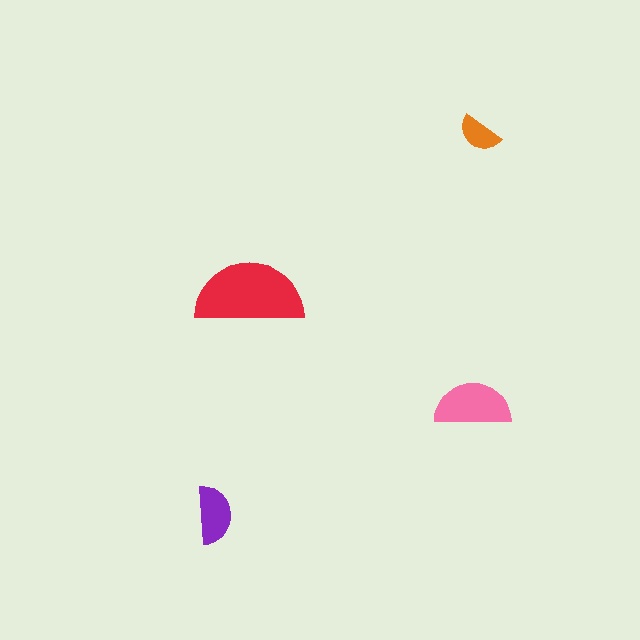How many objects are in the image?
There are 4 objects in the image.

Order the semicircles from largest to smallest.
the red one, the pink one, the purple one, the orange one.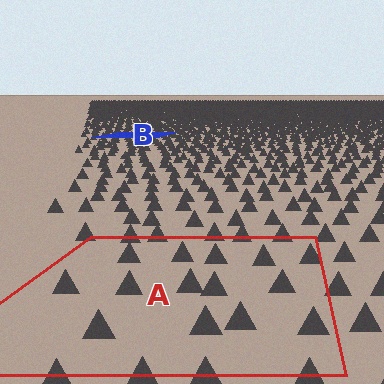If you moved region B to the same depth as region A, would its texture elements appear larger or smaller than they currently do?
They would appear larger. At a closer depth, the same texture elements are projected at a bigger on-screen size.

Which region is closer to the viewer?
Region A is closer. The texture elements there are larger and more spread out.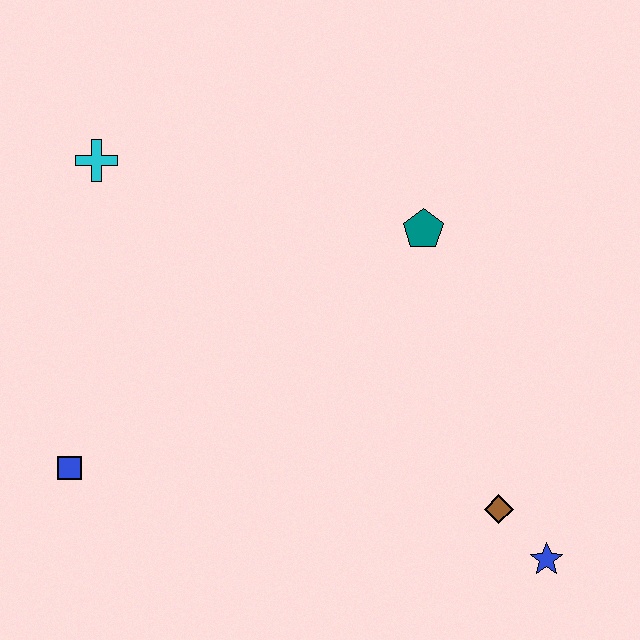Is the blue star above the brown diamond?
No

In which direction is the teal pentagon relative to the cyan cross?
The teal pentagon is to the right of the cyan cross.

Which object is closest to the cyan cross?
The blue square is closest to the cyan cross.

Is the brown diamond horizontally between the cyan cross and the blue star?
Yes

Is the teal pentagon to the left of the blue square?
No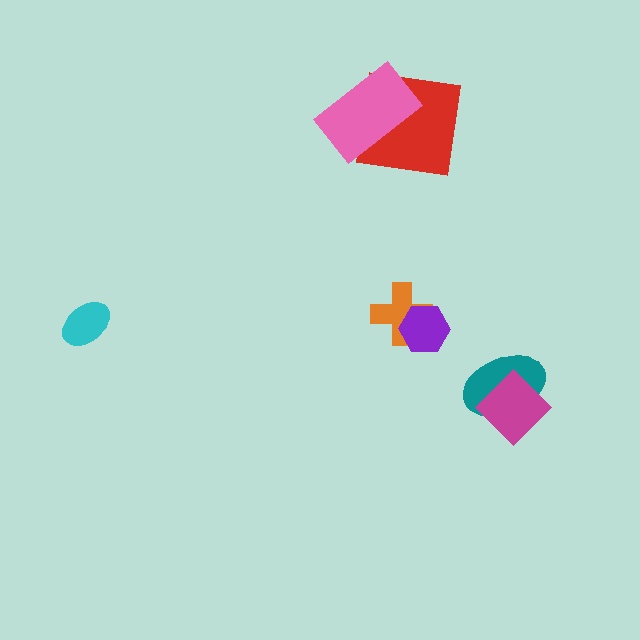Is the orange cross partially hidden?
Yes, it is partially covered by another shape.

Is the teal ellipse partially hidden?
Yes, it is partially covered by another shape.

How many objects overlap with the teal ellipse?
1 object overlaps with the teal ellipse.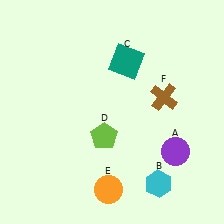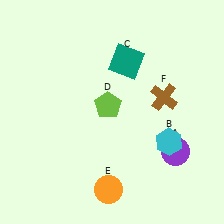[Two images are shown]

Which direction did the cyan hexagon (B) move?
The cyan hexagon (B) moved up.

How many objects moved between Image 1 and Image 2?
2 objects moved between the two images.